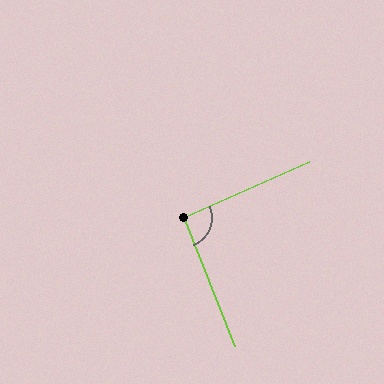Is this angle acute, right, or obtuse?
It is approximately a right angle.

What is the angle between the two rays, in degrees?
Approximately 92 degrees.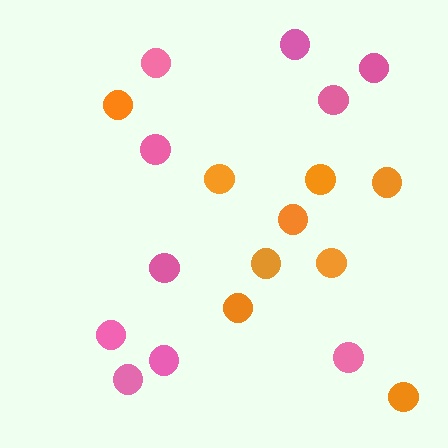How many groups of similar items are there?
There are 2 groups: one group of orange circles (9) and one group of pink circles (10).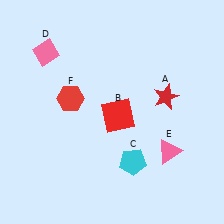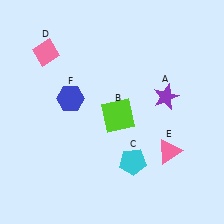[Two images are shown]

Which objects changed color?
A changed from red to purple. B changed from red to lime. F changed from red to blue.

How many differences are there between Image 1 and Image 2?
There are 3 differences between the two images.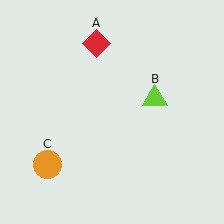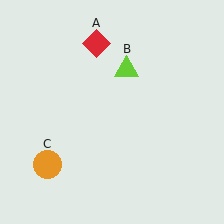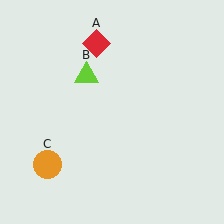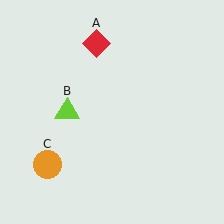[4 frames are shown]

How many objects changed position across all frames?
1 object changed position: lime triangle (object B).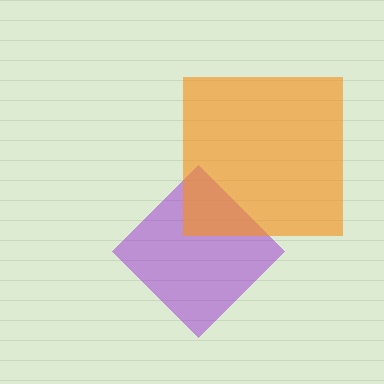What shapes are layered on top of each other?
The layered shapes are: a purple diamond, an orange square.